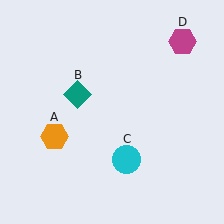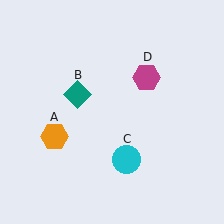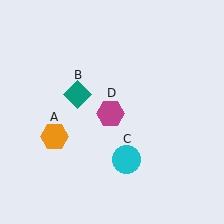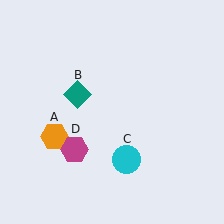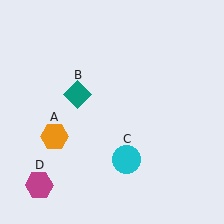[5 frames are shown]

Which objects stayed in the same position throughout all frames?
Orange hexagon (object A) and teal diamond (object B) and cyan circle (object C) remained stationary.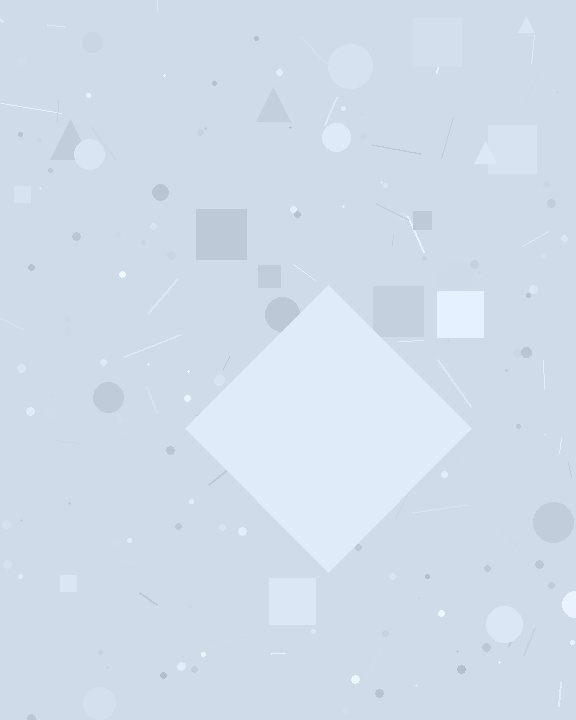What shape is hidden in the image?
A diamond is hidden in the image.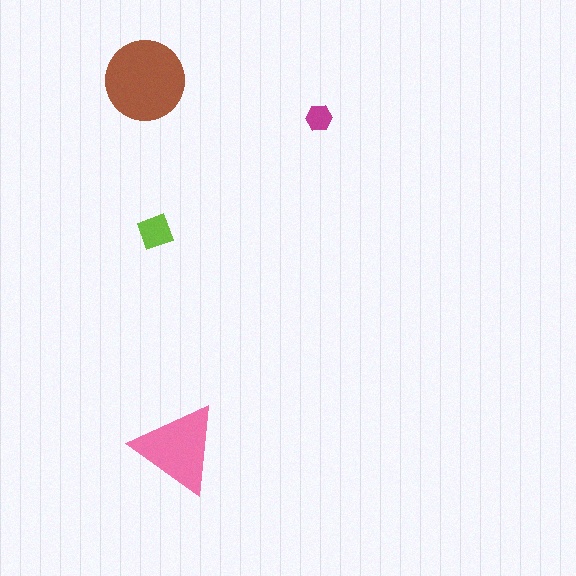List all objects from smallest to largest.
The magenta hexagon, the lime diamond, the pink triangle, the brown circle.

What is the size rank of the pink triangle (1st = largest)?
2nd.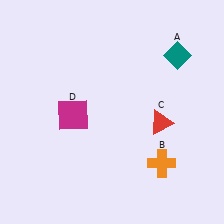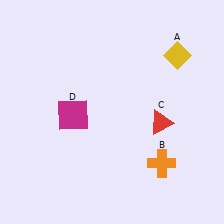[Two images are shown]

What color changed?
The diamond (A) changed from teal in Image 1 to yellow in Image 2.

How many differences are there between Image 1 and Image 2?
There is 1 difference between the two images.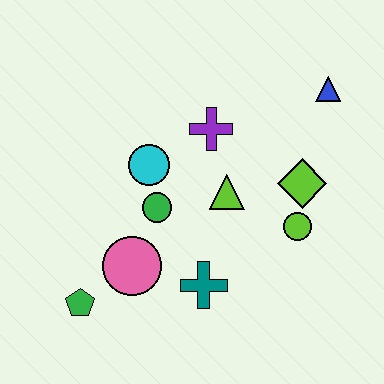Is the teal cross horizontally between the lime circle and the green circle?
Yes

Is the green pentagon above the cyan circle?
No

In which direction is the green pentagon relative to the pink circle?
The green pentagon is to the left of the pink circle.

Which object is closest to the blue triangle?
The lime diamond is closest to the blue triangle.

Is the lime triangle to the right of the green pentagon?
Yes